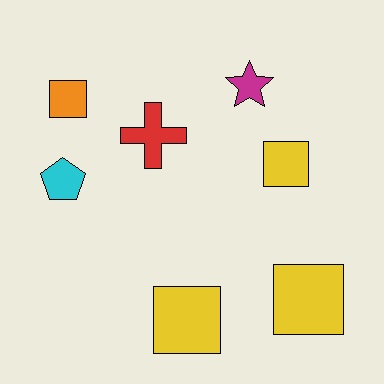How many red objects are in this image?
There is 1 red object.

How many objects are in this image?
There are 7 objects.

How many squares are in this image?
There are 4 squares.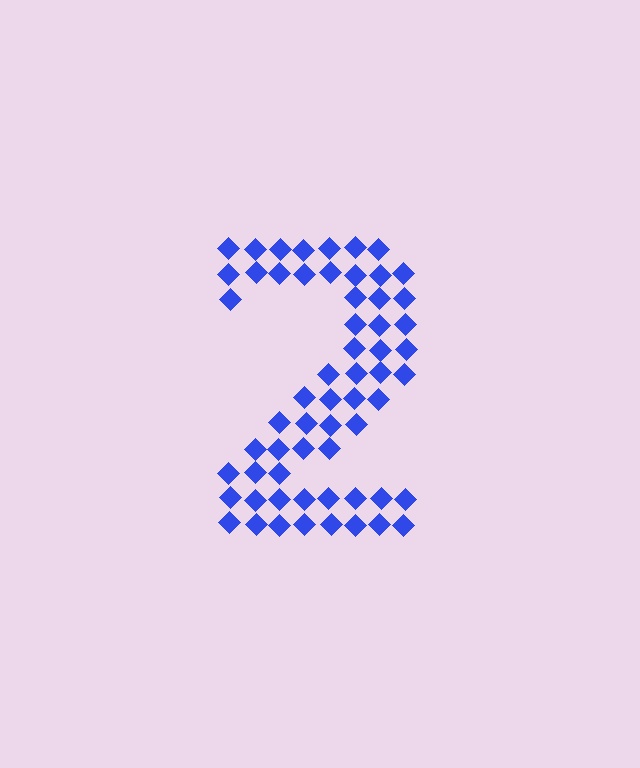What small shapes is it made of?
It is made of small diamonds.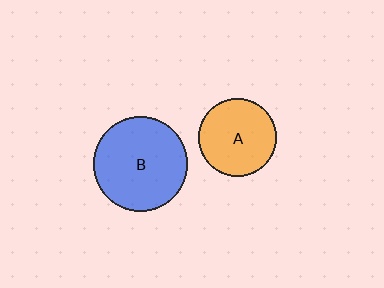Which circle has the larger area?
Circle B (blue).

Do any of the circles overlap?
No, none of the circles overlap.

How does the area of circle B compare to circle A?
Approximately 1.5 times.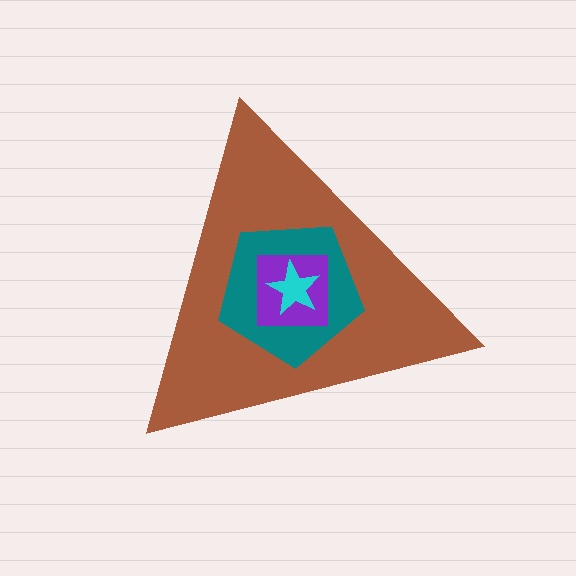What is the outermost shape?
The brown triangle.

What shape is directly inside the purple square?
The cyan star.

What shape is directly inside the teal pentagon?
The purple square.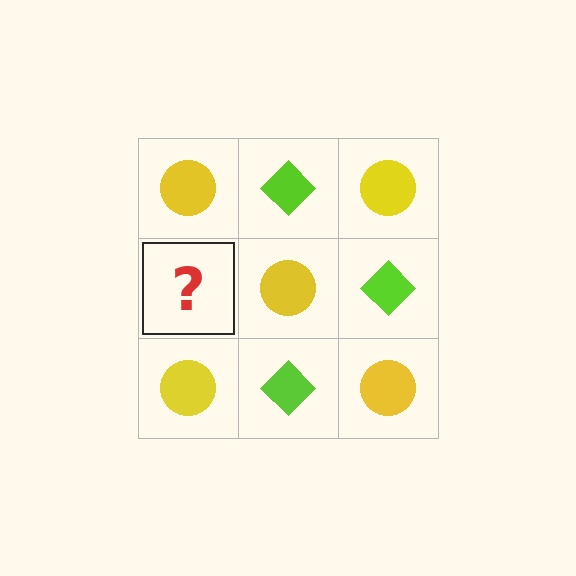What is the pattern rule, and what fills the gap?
The rule is that it alternates yellow circle and lime diamond in a checkerboard pattern. The gap should be filled with a lime diamond.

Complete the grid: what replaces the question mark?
The question mark should be replaced with a lime diamond.